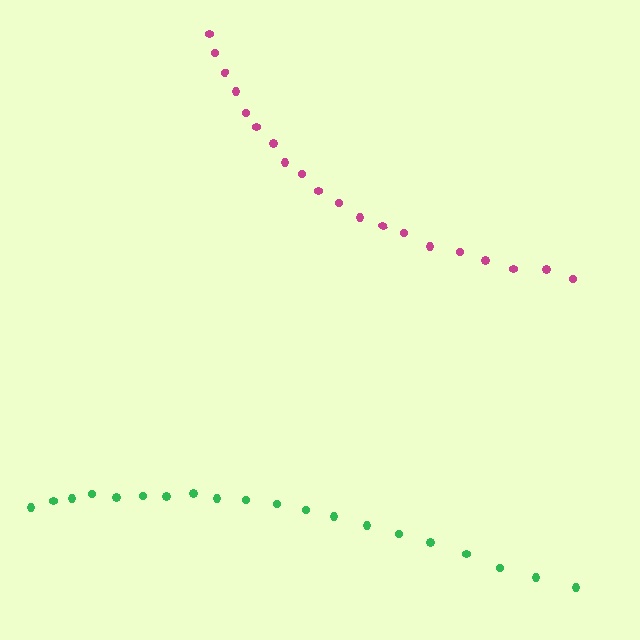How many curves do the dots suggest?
There are 2 distinct paths.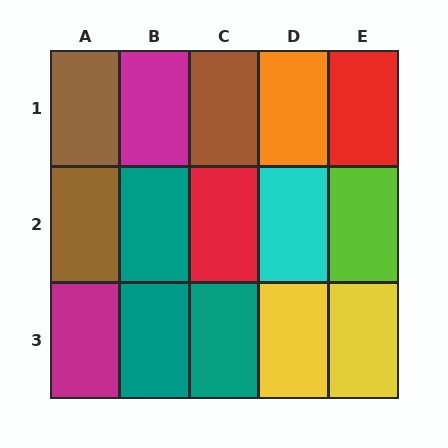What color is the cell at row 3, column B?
Teal.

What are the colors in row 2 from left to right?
Brown, teal, red, cyan, lime.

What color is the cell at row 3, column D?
Yellow.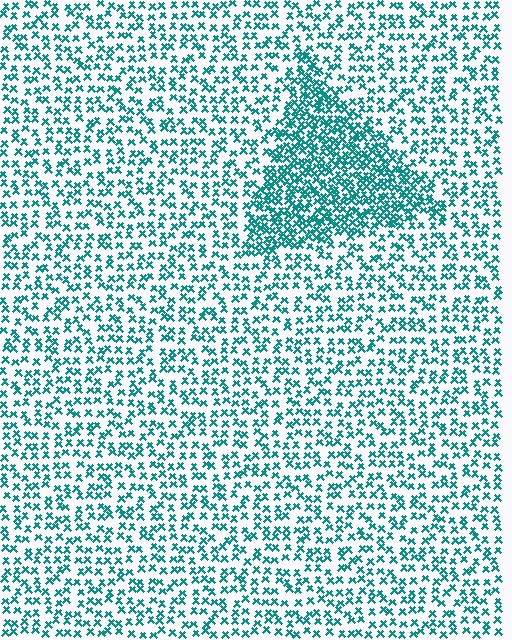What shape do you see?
I see a triangle.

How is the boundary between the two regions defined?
The boundary is defined by a change in element density (approximately 2.2x ratio). All elements are the same color, size, and shape.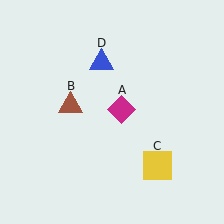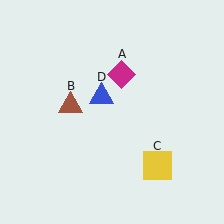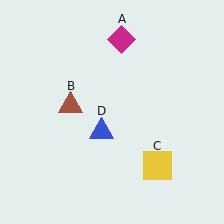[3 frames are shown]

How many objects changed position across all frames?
2 objects changed position: magenta diamond (object A), blue triangle (object D).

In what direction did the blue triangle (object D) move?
The blue triangle (object D) moved down.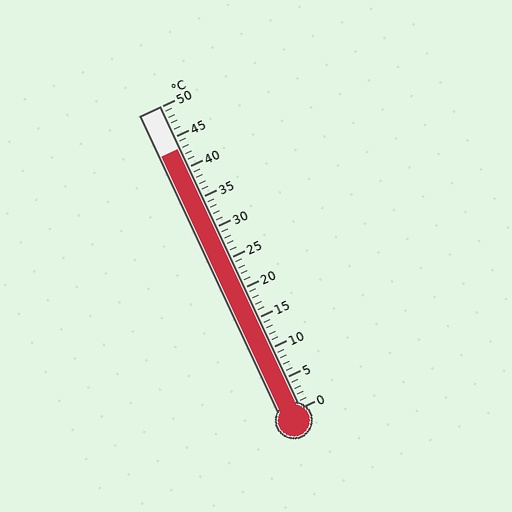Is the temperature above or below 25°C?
The temperature is above 25°C.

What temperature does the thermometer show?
The thermometer shows approximately 43°C.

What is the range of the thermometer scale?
The thermometer scale ranges from 0°C to 50°C.